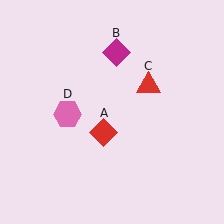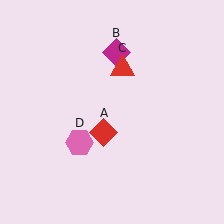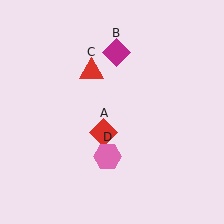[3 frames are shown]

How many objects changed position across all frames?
2 objects changed position: red triangle (object C), pink hexagon (object D).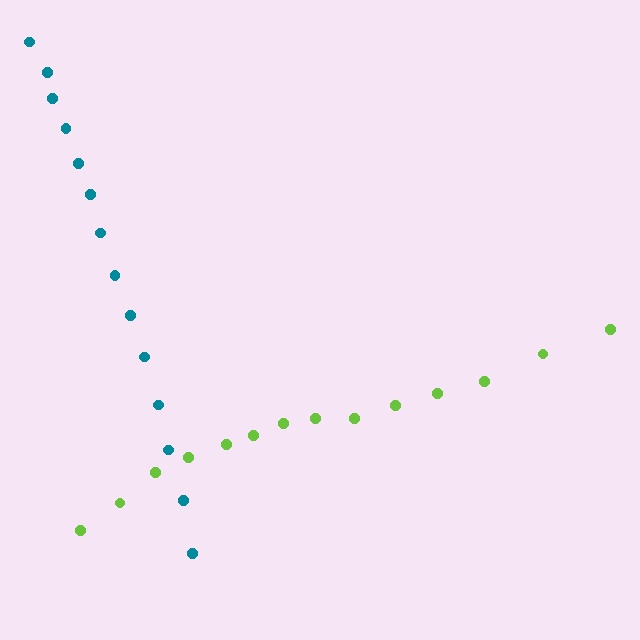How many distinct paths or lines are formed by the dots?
There are 2 distinct paths.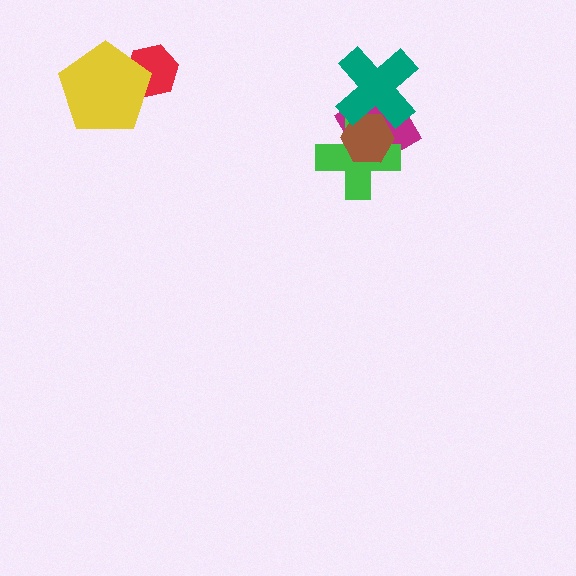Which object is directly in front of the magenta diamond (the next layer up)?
The green cross is directly in front of the magenta diamond.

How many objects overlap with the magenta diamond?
3 objects overlap with the magenta diamond.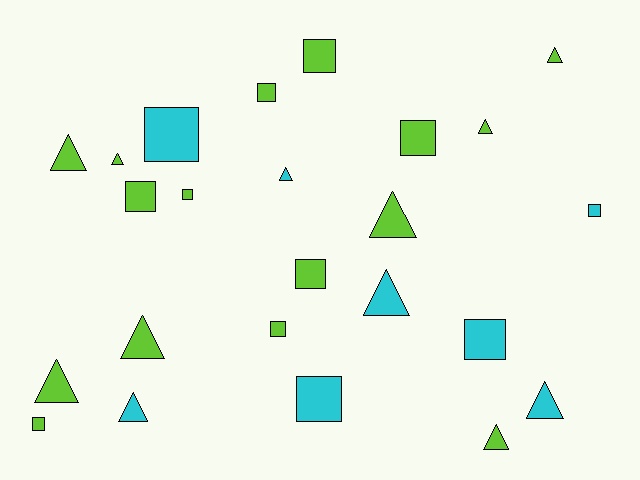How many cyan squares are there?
There are 4 cyan squares.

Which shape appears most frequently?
Triangle, with 12 objects.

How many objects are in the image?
There are 24 objects.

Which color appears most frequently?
Lime, with 16 objects.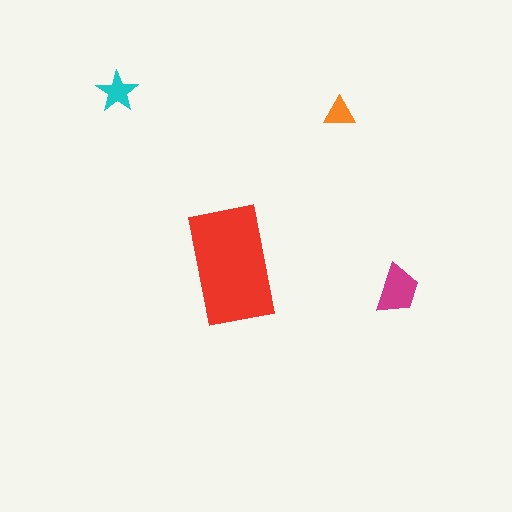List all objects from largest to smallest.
The red rectangle, the magenta trapezoid, the cyan star, the orange triangle.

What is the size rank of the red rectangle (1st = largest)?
1st.